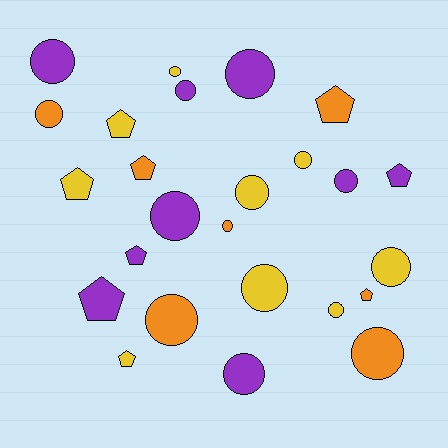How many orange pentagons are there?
There are 3 orange pentagons.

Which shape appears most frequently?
Circle, with 16 objects.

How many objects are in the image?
There are 25 objects.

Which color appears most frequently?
Purple, with 9 objects.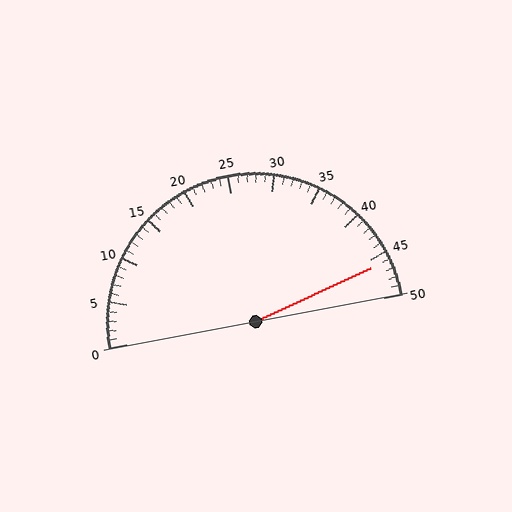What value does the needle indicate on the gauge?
The needle indicates approximately 46.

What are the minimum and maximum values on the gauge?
The gauge ranges from 0 to 50.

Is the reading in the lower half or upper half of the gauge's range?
The reading is in the upper half of the range (0 to 50).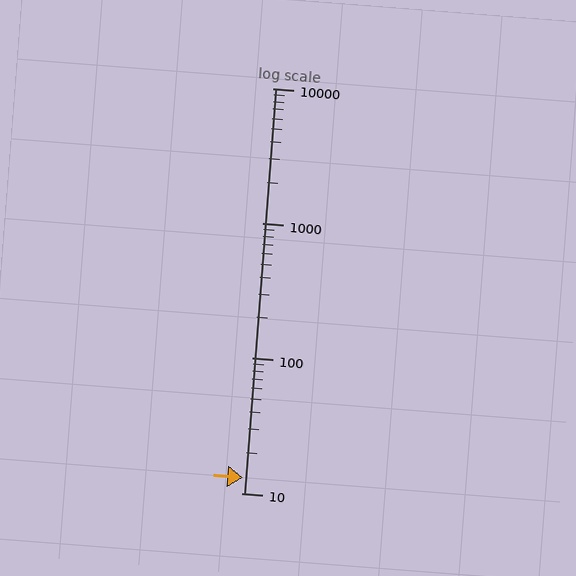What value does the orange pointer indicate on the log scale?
The pointer indicates approximately 13.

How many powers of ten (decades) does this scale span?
The scale spans 3 decades, from 10 to 10000.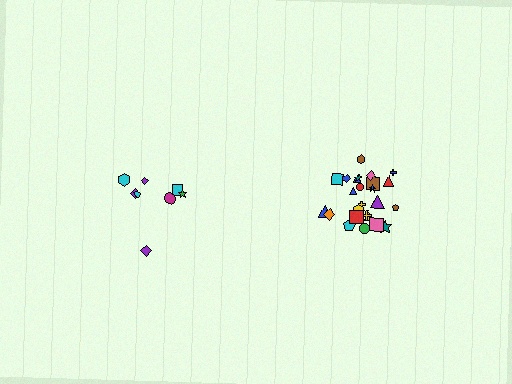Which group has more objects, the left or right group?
The right group.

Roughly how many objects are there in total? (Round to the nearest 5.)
Roughly 35 objects in total.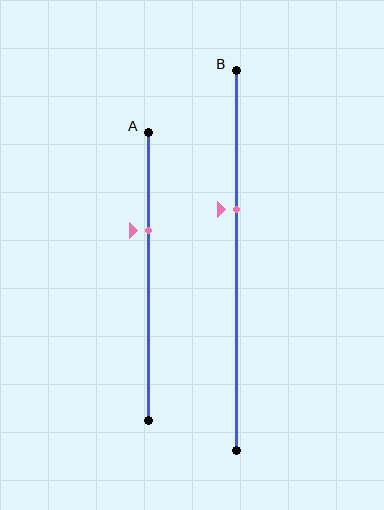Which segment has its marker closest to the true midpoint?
Segment B has its marker closest to the true midpoint.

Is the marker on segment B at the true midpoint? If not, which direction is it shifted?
No, the marker on segment B is shifted upward by about 14% of the segment length.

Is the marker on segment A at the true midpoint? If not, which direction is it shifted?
No, the marker on segment A is shifted upward by about 16% of the segment length.